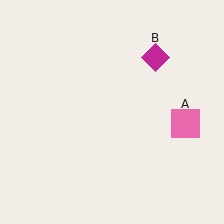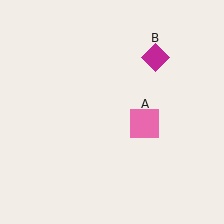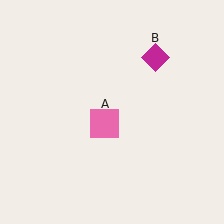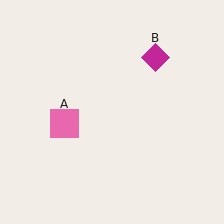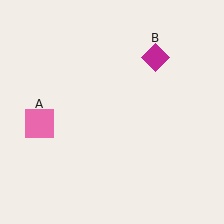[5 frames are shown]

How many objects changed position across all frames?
1 object changed position: pink square (object A).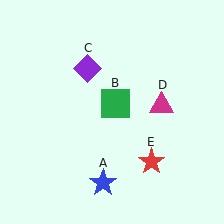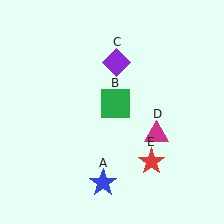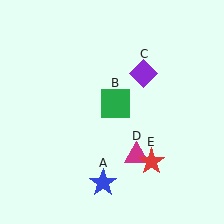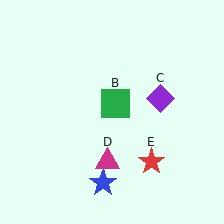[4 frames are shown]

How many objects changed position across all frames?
2 objects changed position: purple diamond (object C), magenta triangle (object D).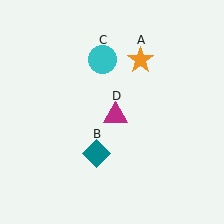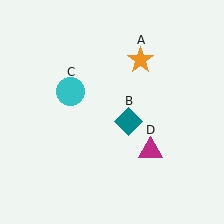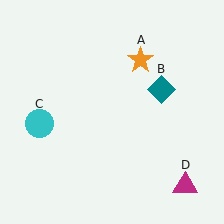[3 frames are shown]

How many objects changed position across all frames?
3 objects changed position: teal diamond (object B), cyan circle (object C), magenta triangle (object D).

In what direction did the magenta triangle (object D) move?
The magenta triangle (object D) moved down and to the right.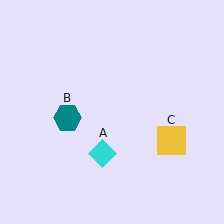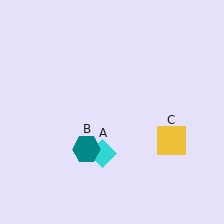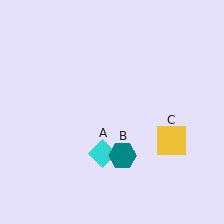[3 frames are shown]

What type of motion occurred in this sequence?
The teal hexagon (object B) rotated counterclockwise around the center of the scene.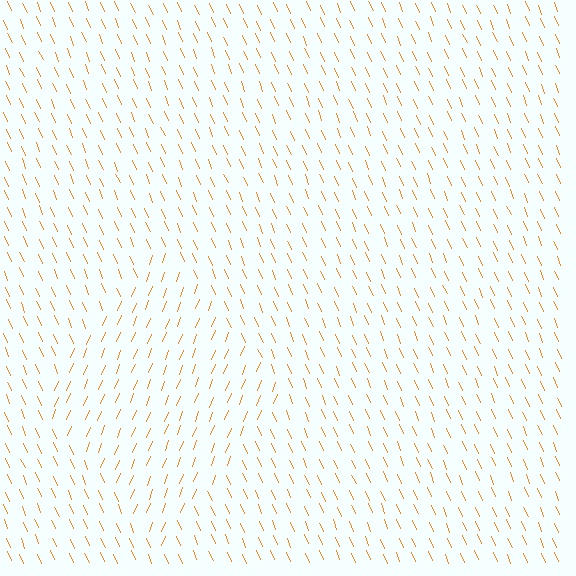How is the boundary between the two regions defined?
The boundary is defined purely by a change in line orientation (approximately 45 degrees difference). All lines are the same color and thickness.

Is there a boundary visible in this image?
Yes, there is a texture boundary formed by a change in line orientation.